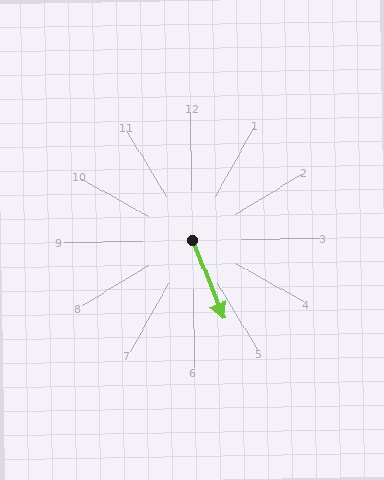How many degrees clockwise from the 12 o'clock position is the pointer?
Approximately 159 degrees.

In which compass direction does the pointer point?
South.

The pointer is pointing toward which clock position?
Roughly 5 o'clock.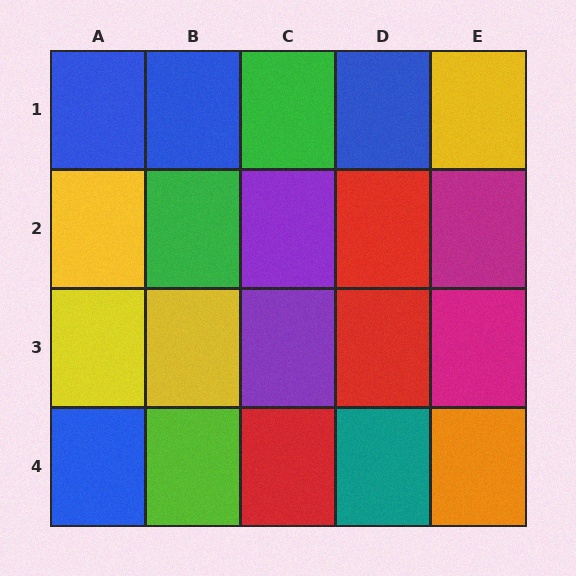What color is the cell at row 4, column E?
Orange.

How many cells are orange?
1 cell is orange.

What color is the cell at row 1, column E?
Yellow.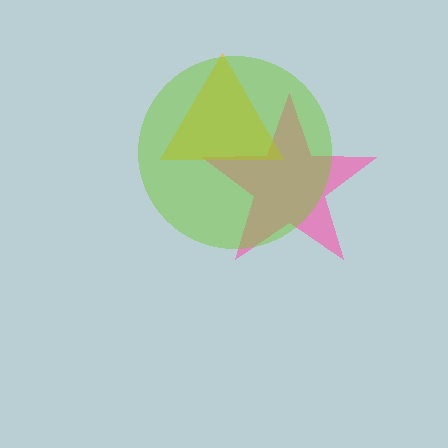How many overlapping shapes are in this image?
There are 3 overlapping shapes in the image.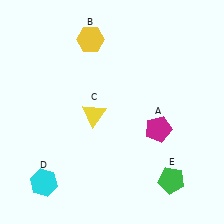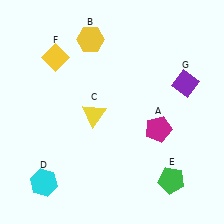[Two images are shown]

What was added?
A yellow diamond (F), a purple diamond (G) were added in Image 2.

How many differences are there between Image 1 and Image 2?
There are 2 differences between the two images.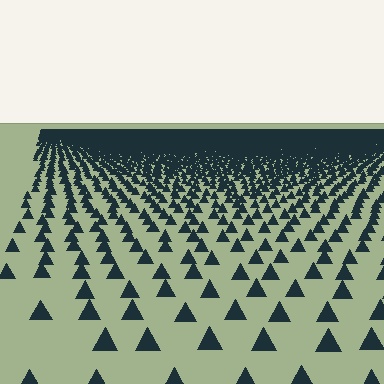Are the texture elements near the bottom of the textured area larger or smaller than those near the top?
Larger. Near the bottom, elements are closer to the viewer and appear at a bigger on-screen size.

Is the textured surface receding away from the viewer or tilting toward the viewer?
The surface is receding away from the viewer. Texture elements get smaller and denser toward the top.